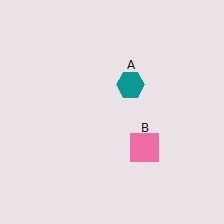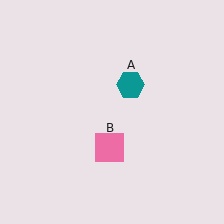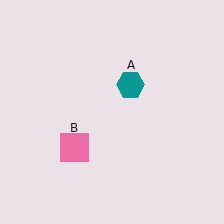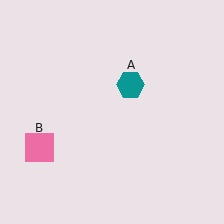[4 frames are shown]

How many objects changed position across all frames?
1 object changed position: pink square (object B).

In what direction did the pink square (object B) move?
The pink square (object B) moved left.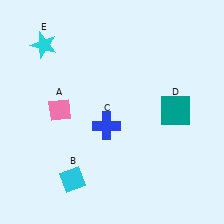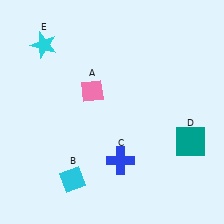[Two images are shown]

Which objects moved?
The objects that moved are: the pink diamond (A), the blue cross (C), the teal square (D).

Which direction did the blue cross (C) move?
The blue cross (C) moved down.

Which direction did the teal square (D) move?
The teal square (D) moved down.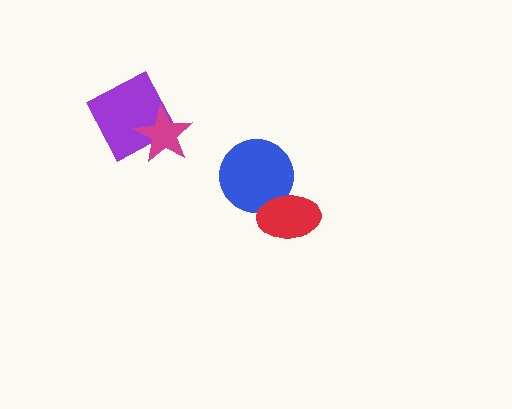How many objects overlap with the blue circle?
1 object overlaps with the blue circle.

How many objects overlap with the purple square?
1 object overlaps with the purple square.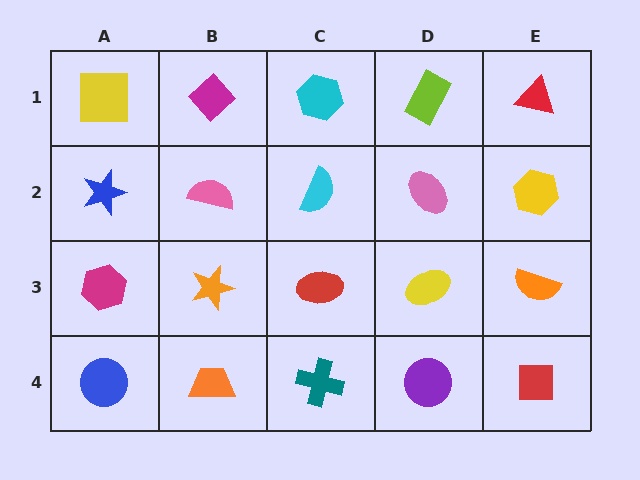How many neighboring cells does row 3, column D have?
4.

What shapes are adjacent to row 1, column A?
A blue star (row 2, column A), a magenta diamond (row 1, column B).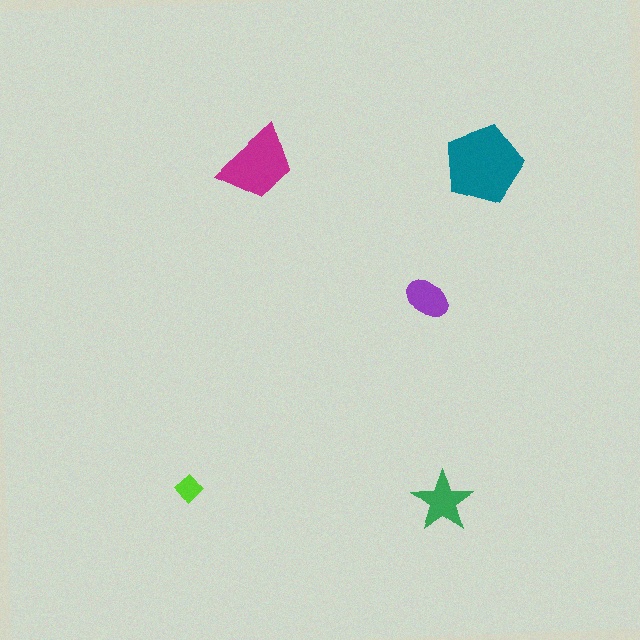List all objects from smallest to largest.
The lime diamond, the purple ellipse, the green star, the magenta trapezoid, the teal pentagon.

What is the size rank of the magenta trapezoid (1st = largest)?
2nd.